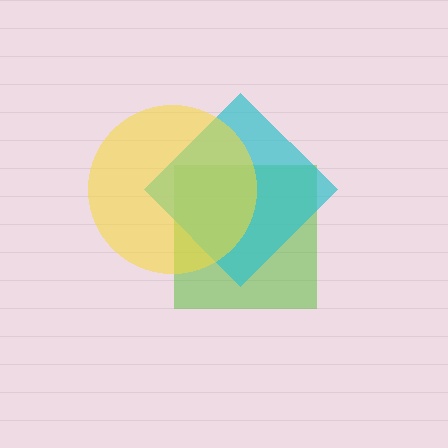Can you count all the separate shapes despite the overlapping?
Yes, there are 3 separate shapes.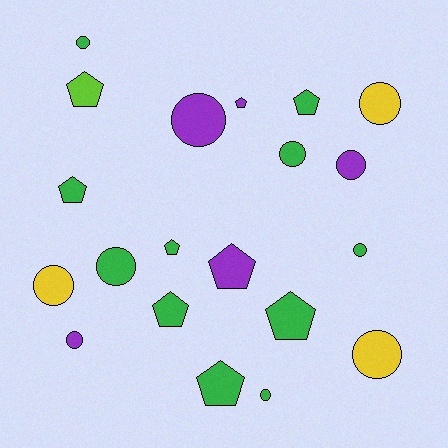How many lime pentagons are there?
There is 1 lime pentagon.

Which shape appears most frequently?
Circle, with 11 objects.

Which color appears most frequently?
Green, with 11 objects.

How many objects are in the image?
There are 20 objects.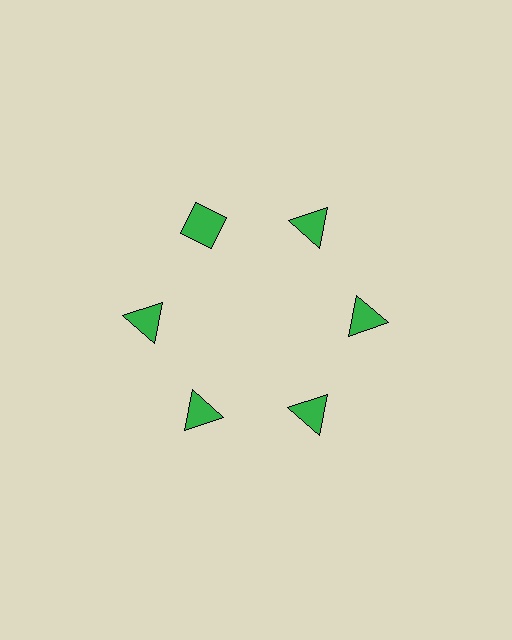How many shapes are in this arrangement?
There are 6 shapes arranged in a ring pattern.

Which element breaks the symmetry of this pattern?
The green diamond at roughly the 11 o'clock position breaks the symmetry. All other shapes are green triangles.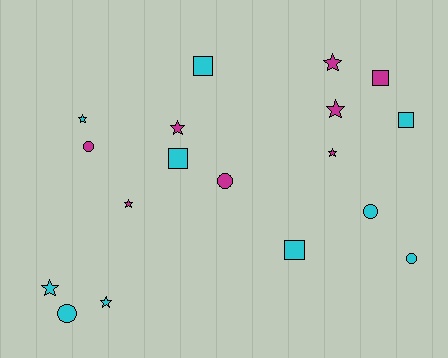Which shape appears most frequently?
Star, with 8 objects.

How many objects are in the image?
There are 18 objects.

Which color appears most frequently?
Cyan, with 10 objects.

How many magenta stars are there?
There are 5 magenta stars.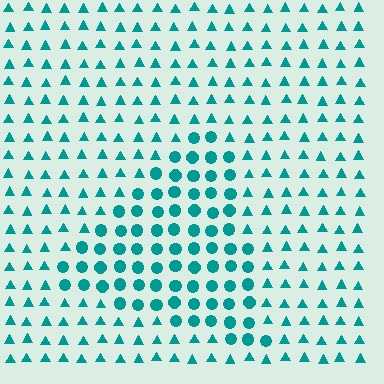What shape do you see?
I see a triangle.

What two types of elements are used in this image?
The image uses circles inside the triangle region and triangles outside it.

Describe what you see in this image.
The image is filled with small teal elements arranged in a uniform grid. A triangle-shaped region contains circles, while the surrounding area contains triangles. The boundary is defined purely by the change in element shape.